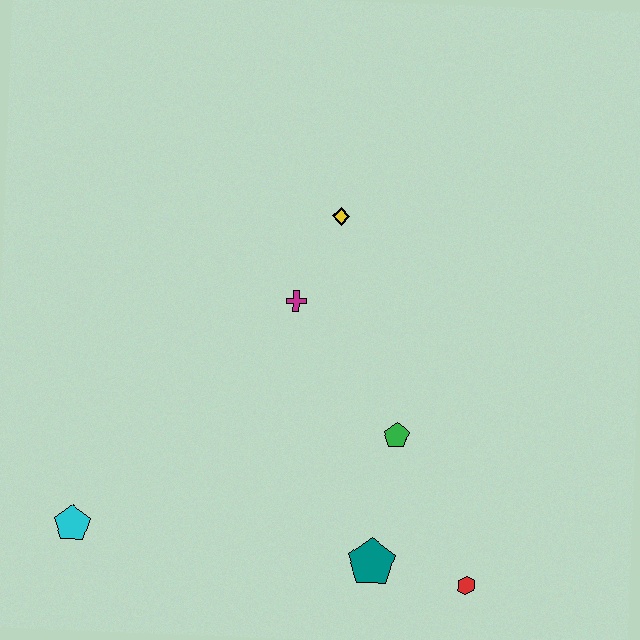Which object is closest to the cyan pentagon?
The teal pentagon is closest to the cyan pentagon.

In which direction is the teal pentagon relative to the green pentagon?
The teal pentagon is below the green pentagon.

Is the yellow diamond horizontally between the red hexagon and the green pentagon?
No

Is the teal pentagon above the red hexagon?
Yes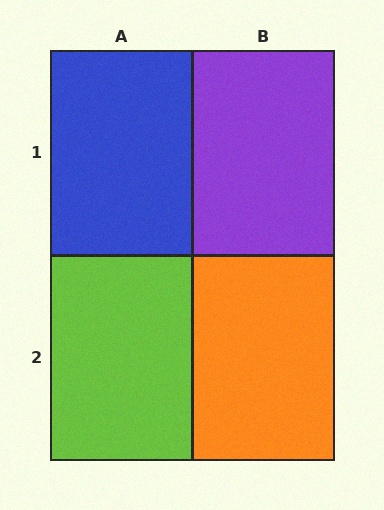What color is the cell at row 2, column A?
Lime.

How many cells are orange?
1 cell is orange.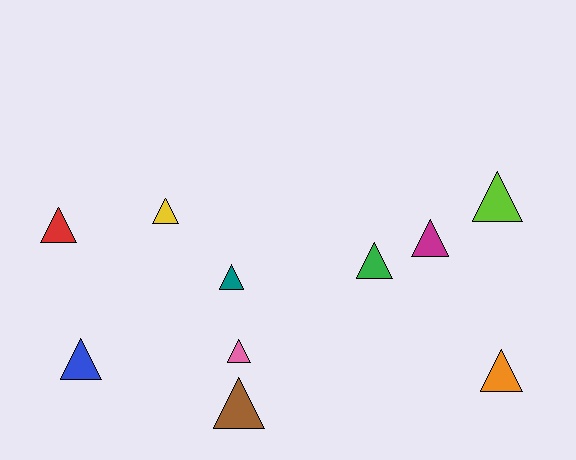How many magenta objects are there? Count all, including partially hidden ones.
There is 1 magenta object.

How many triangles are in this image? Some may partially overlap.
There are 10 triangles.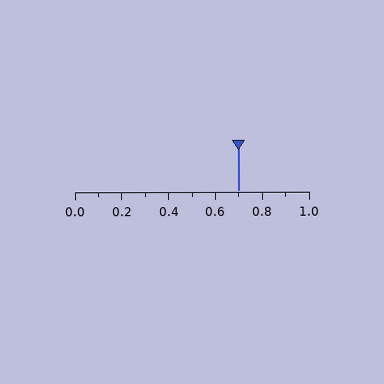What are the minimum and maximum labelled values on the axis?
The axis runs from 0.0 to 1.0.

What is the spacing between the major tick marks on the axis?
The major ticks are spaced 0.2 apart.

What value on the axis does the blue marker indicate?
The marker indicates approximately 0.7.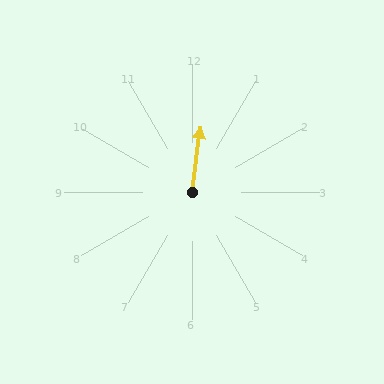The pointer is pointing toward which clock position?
Roughly 12 o'clock.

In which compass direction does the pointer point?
North.